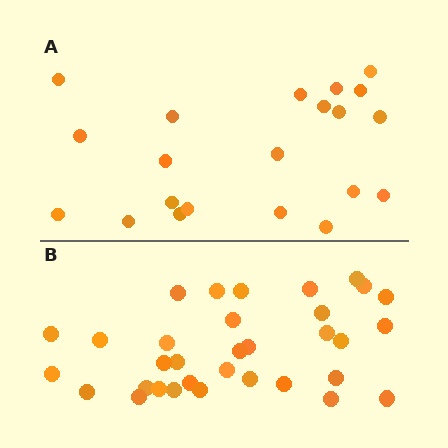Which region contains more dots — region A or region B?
Region B (the bottom region) has more dots.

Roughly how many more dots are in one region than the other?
Region B has roughly 12 or so more dots than region A.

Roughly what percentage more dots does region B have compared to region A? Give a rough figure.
About 55% more.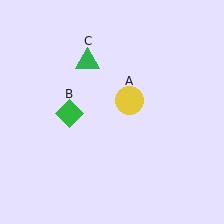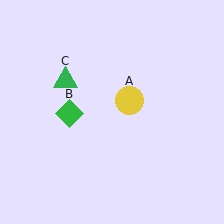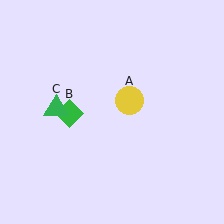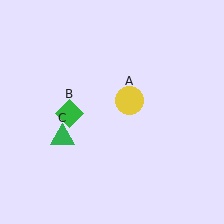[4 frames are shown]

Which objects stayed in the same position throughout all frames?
Yellow circle (object A) and green diamond (object B) remained stationary.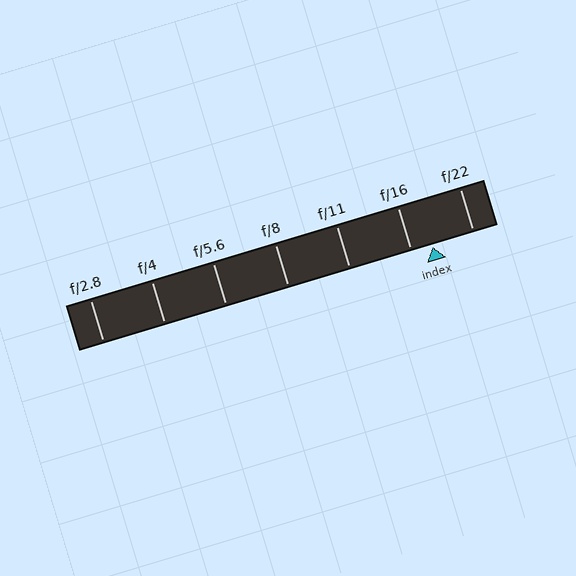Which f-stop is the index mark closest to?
The index mark is closest to f/16.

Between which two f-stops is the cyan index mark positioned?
The index mark is between f/16 and f/22.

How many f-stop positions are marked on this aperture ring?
There are 7 f-stop positions marked.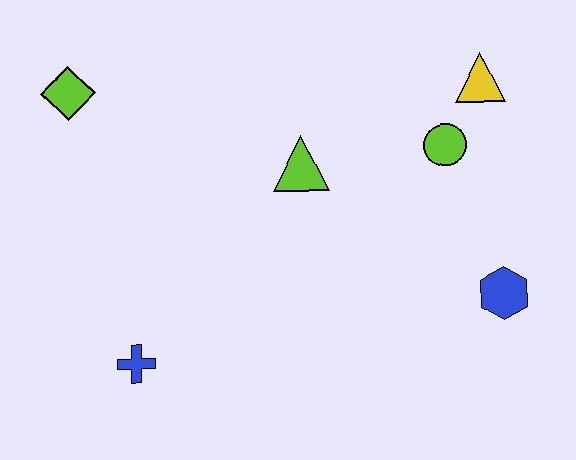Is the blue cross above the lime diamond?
No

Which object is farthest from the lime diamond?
The blue hexagon is farthest from the lime diamond.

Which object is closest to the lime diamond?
The lime triangle is closest to the lime diamond.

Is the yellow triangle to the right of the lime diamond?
Yes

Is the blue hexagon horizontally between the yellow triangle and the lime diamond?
No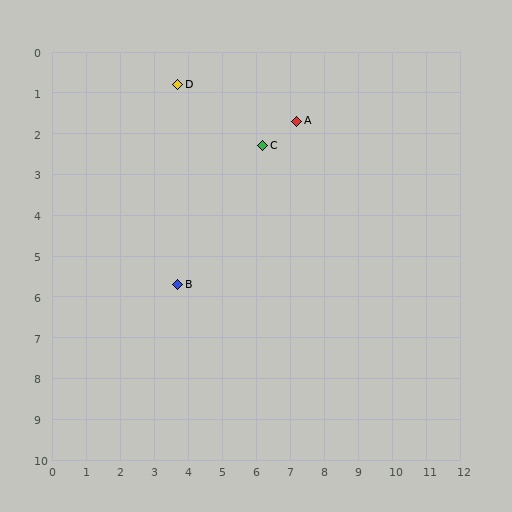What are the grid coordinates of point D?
Point D is at approximately (3.7, 0.8).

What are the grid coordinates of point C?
Point C is at approximately (6.2, 2.3).